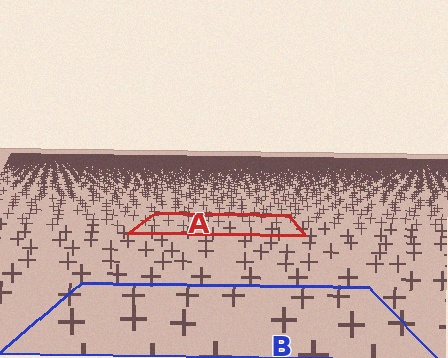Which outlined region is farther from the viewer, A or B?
Region A is farther from the viewer — the texture elements inside it appear smaller and more densely packed.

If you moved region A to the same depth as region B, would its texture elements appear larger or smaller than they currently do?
They would appear larger. At a closer depth, the same texture elements are projected at a bigger on-screen size.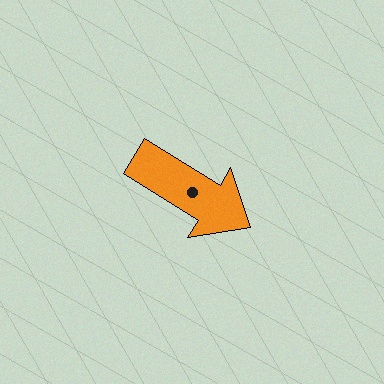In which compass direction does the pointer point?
Southeast.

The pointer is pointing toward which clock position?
Roughly 4 o'clock.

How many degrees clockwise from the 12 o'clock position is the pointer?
Approximately 122 degrees.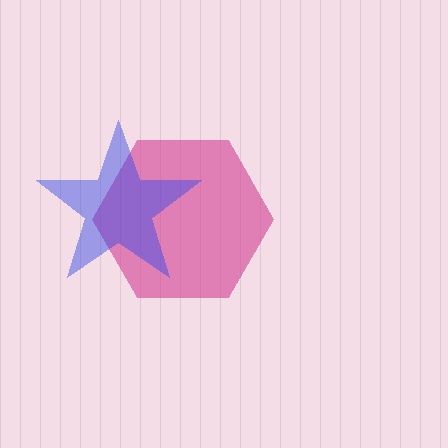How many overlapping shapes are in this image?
There are 2 overlapping shapes in the image.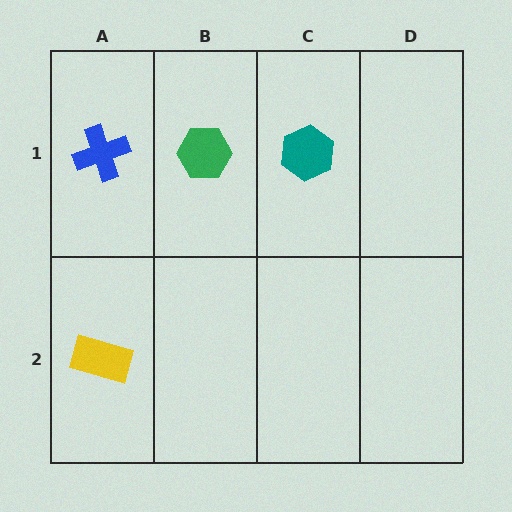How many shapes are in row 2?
1 shape.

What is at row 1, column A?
A blue cross.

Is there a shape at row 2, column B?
No, that cell is empty.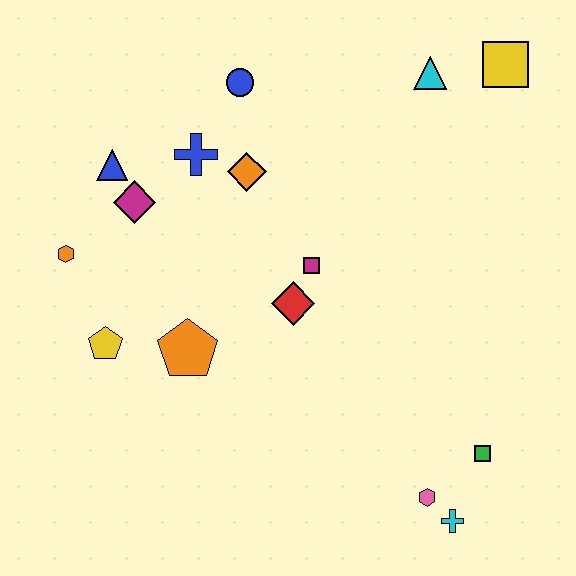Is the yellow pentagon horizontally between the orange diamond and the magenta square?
No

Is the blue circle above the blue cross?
Yes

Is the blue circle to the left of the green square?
Yes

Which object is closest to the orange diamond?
The blue cross is closest to the orange diamond.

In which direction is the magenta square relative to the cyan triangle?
The magenta square is below the cyan triangle.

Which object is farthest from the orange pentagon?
The yellow square is farthest from the orange pentagon.